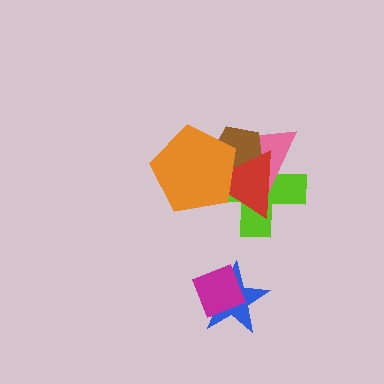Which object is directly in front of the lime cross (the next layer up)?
The pink triangle is directly in front of the lime cross.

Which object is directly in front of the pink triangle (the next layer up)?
The brown pentagon is directly in front of the pink triangle.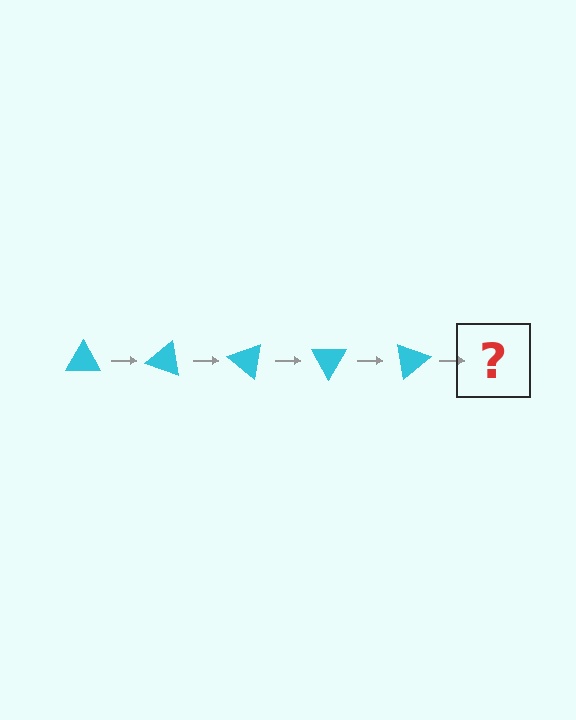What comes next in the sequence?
The next element should be a cyan triangle rotated 100 degrees.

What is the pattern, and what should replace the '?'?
The pattern is that the triangle rotates 20 degrees each step. The '?' should be a cyan triangle rotated 100 degrees.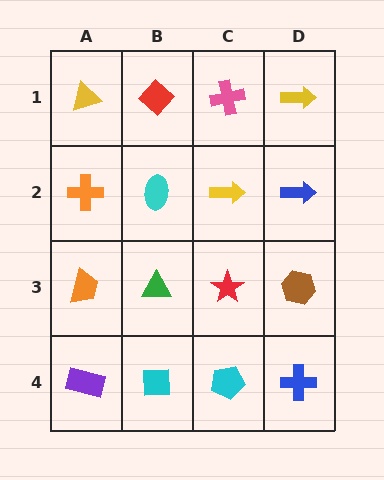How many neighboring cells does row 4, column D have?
2.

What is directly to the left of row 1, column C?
A red diamond.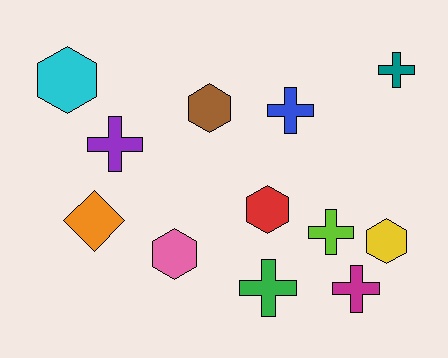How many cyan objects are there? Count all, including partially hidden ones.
There is 1 cyan object.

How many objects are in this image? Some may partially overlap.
There are 12 objects.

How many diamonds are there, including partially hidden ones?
There is 1 diamond.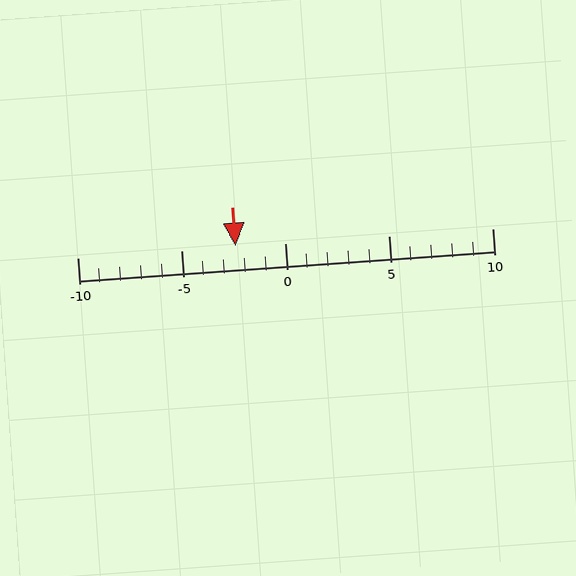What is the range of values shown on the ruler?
The ruler shows values from -10 to 10.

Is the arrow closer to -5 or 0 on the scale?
The arrow is closer to 0.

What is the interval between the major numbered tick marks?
The major tick marks are spaced 5 units apart.